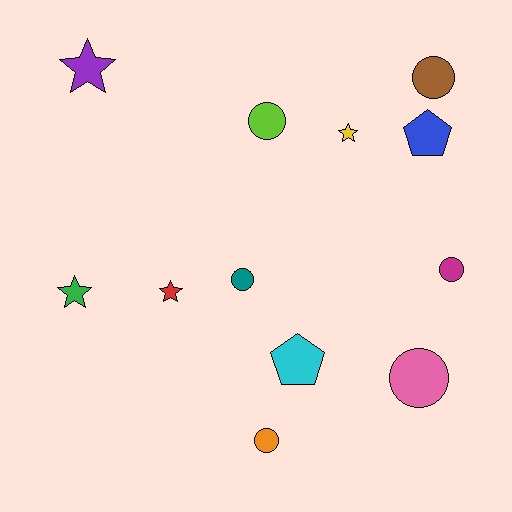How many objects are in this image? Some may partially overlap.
There are 12 objects.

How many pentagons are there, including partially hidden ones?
There are 2 pentagons.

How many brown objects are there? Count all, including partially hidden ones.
There is 1 brown object.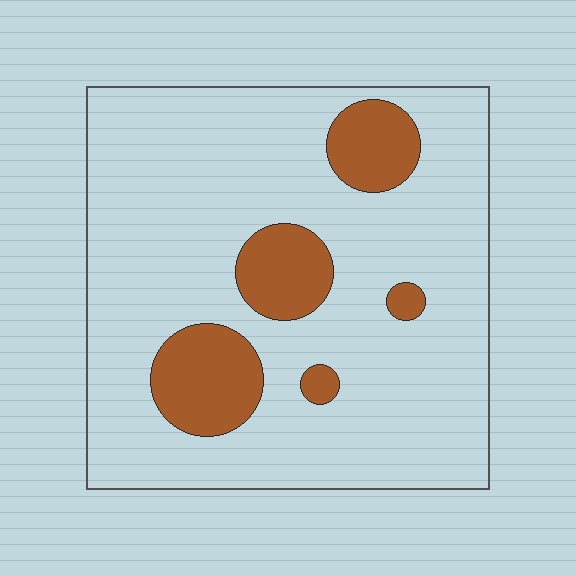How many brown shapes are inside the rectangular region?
5.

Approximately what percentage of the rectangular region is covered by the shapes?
Approximately 15%.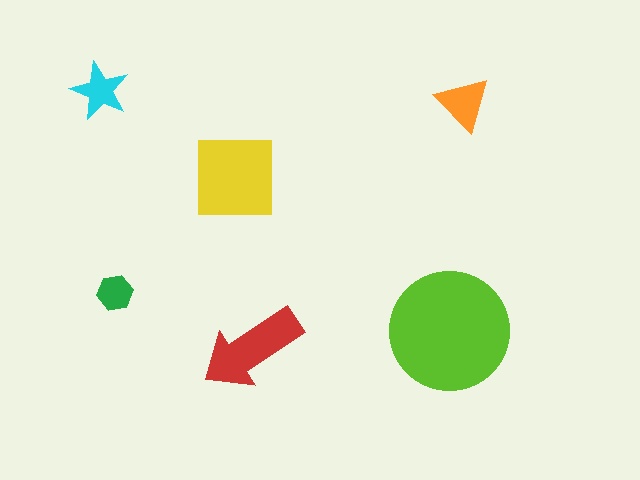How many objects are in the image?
There are 6 objects in the image.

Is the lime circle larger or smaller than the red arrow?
Larger.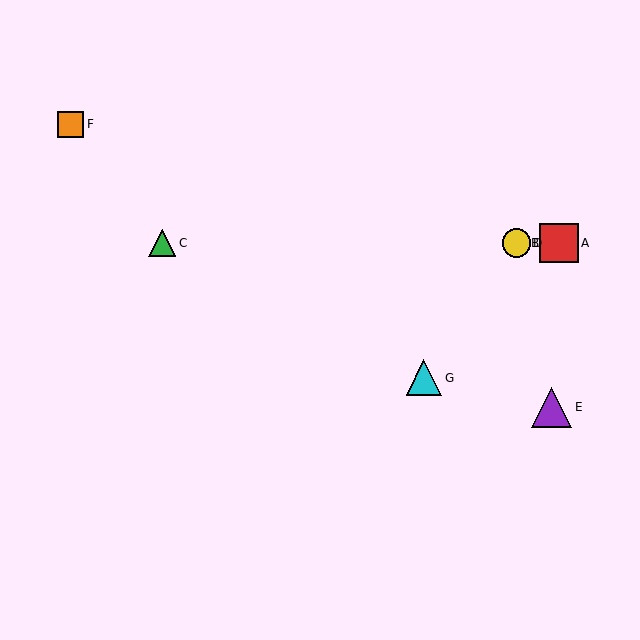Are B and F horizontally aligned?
No, B is at y≈243 and F is at y≈124.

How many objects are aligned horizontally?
4 objects (A, B, C, D) are aligned horizontally.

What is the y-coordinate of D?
Object D is at y≈243.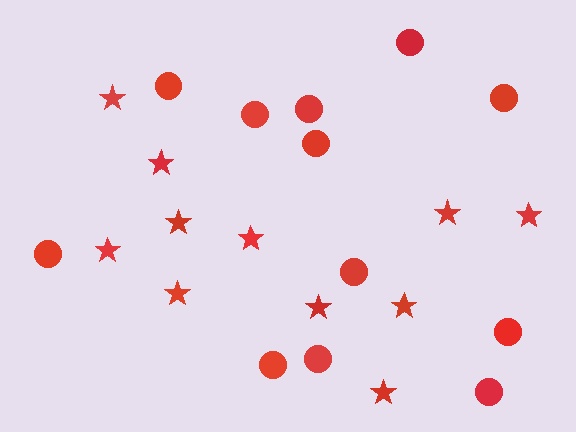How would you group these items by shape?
There are 2 groups: one group of stars (11) and one group of circles (12).